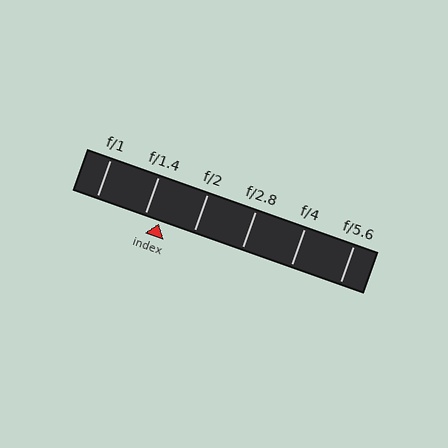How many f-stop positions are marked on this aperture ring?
There are 6 f-stop positions marked.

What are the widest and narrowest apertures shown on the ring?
The widest aperture shown is f/1 and the narrowest is f/5.6.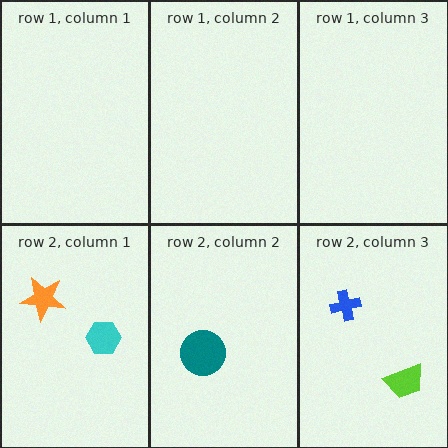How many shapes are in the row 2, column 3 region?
2.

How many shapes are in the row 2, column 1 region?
2.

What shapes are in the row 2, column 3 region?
The blue cross, the lime trapezoid.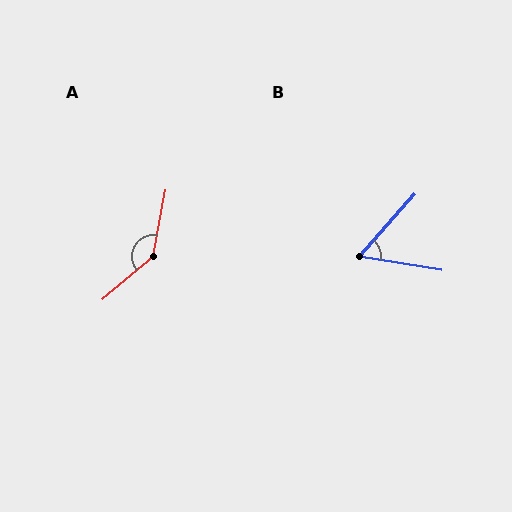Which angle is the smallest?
B, at approximately 58 degrees.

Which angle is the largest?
A, at approximately 141 degrees.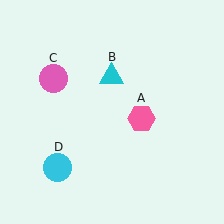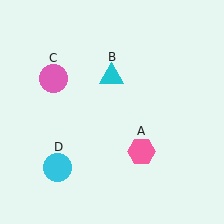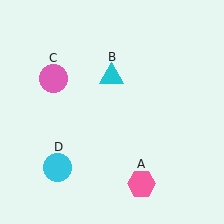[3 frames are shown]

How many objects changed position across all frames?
1 object changed position: pink hexagon (object A).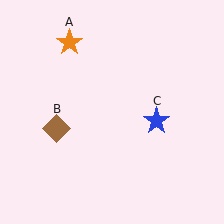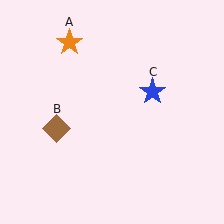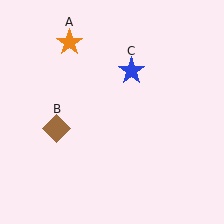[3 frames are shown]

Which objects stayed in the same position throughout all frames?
Orange star (object A) and brown diamond (object B) remained stationary.